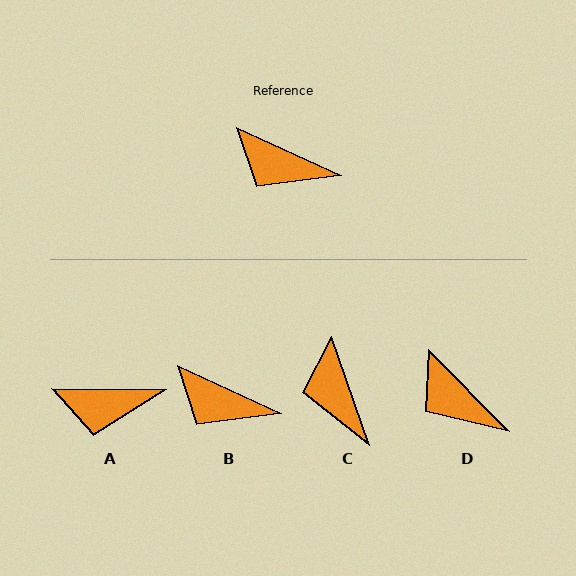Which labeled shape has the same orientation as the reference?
B.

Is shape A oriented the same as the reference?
No, it is off by about 24 degrees.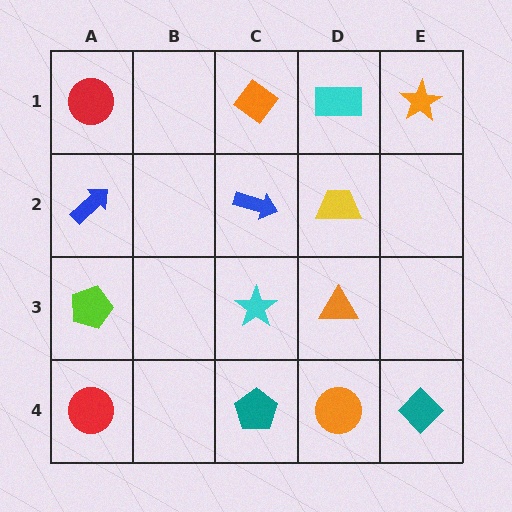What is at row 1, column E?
An orange star.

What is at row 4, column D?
An orange circle.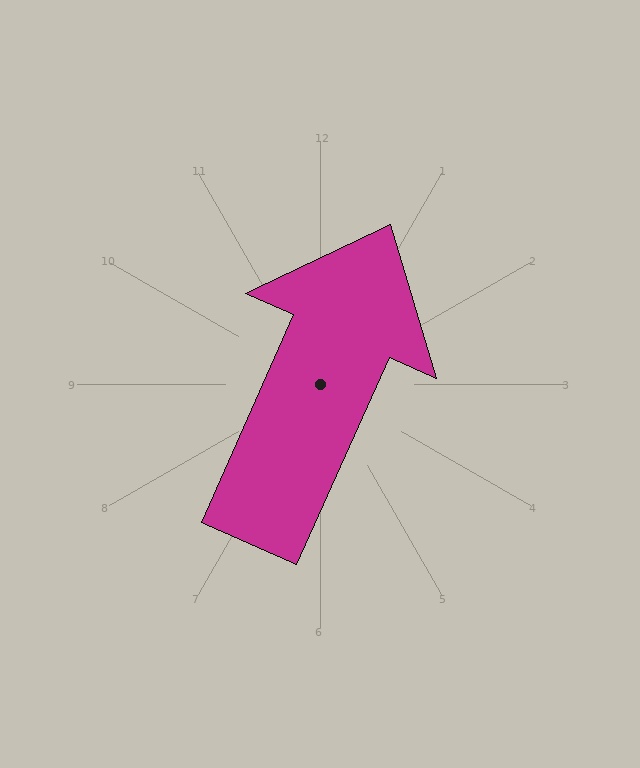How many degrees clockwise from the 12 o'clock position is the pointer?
Approximately 24 degrees.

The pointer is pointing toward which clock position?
Roughly 1 o'clock.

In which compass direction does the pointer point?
Northeast.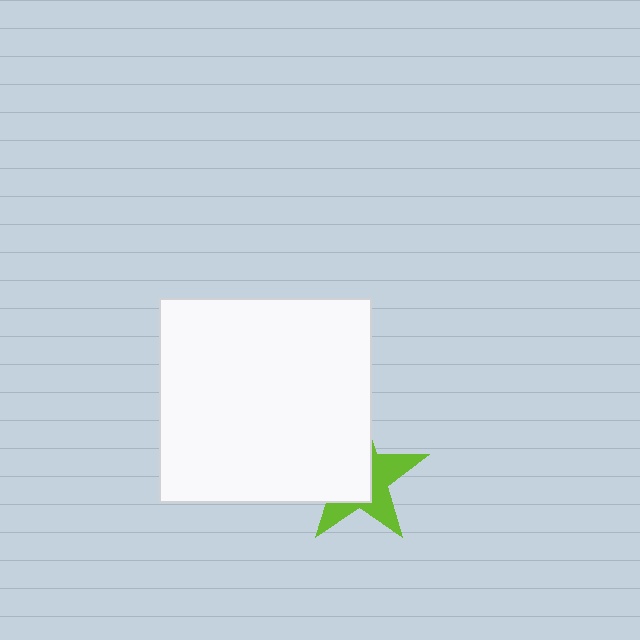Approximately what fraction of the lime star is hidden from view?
Roughly 55% of the lime star is hidden behind the white rectangle.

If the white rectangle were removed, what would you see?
You would see the complete lime star.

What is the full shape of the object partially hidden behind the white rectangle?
The partially hidden object is a lime star.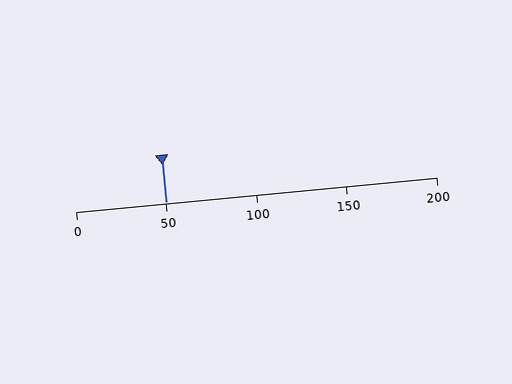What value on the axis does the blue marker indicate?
The marker indicates approximately 50.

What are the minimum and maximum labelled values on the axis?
The axis runs from 0 to 200.